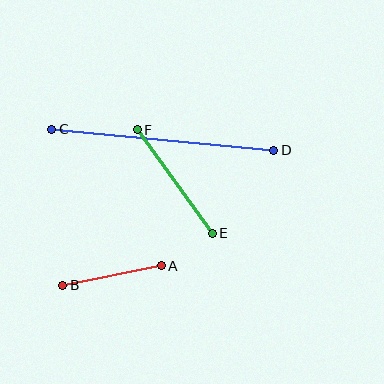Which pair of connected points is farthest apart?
Points C and D are farthest apart.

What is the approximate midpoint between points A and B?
The midpoint is at approximately (112, 276) pixels.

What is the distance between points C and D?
The distance is approximately 223 pixels.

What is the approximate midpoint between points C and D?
The midpoint is at approximately (163, 140) pixels.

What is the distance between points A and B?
The distance is approximately 101 pixels.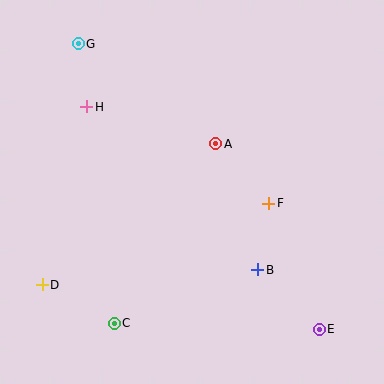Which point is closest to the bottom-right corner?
Point E is closest to the bottom-right corner.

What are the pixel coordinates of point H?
Point H is at (87, 107).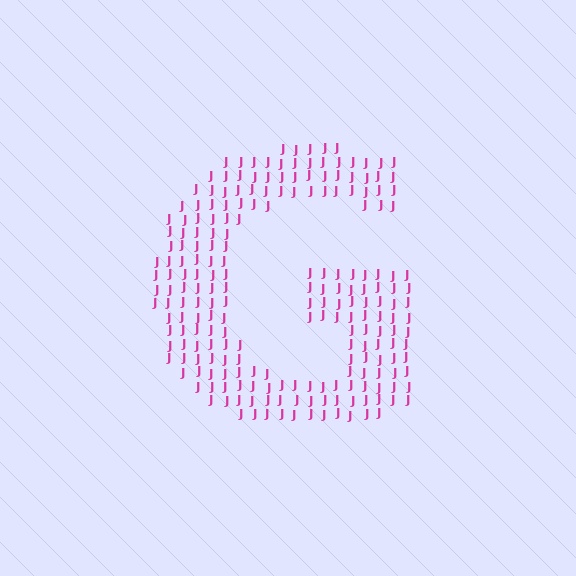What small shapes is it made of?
It is made of small letter J's.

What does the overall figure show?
The overall figure shows the letter G.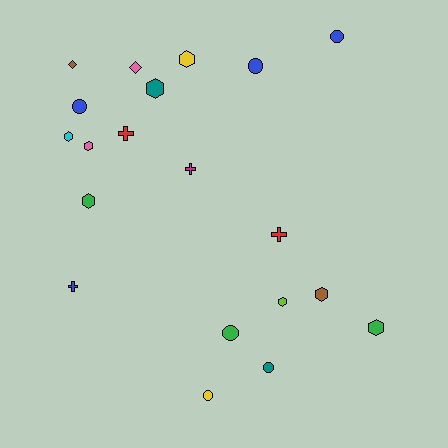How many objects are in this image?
There are 20 objects.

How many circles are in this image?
There are 6 circles.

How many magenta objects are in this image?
There is 1 magenta object.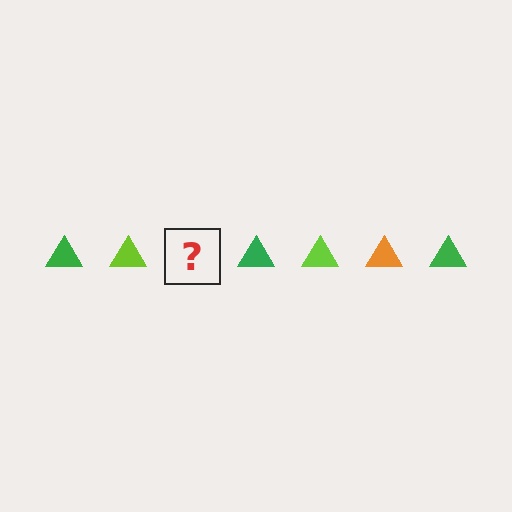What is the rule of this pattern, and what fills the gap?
The rule is that the pattern cycles through green, lime, orange triangles. The gap should be filled with an orange triangle.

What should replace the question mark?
The question mark should be replaced with an orange triangle.